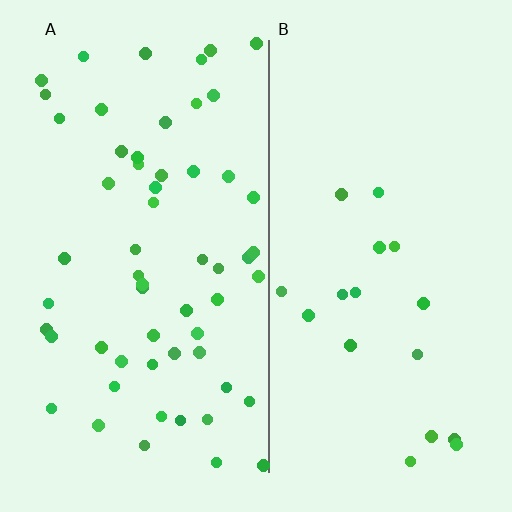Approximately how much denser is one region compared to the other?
Approximately 3.3× — region A over region B.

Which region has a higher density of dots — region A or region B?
A (the left).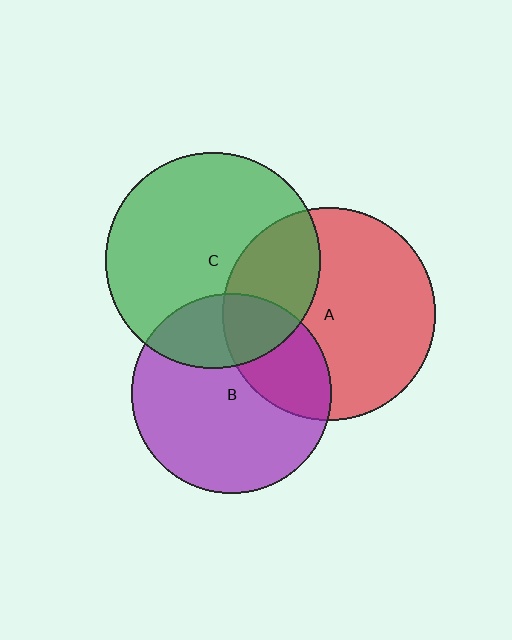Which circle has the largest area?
Circle C (green).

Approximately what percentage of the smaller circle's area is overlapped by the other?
Approximately 30%.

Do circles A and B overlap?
Yes.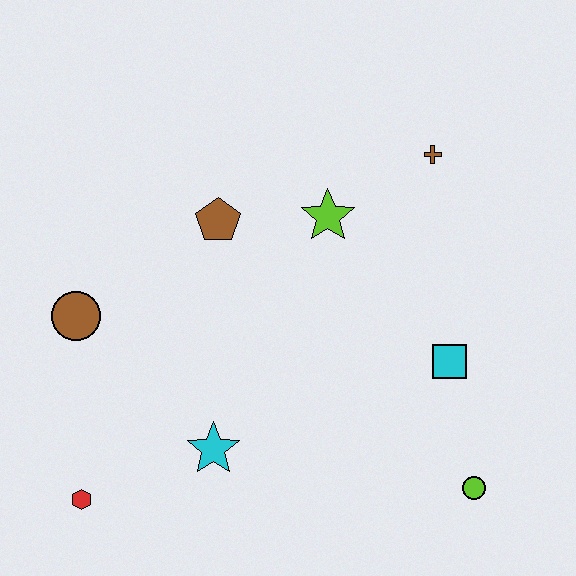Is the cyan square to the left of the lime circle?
Yes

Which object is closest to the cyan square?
The lime circle is closest to the cyan square.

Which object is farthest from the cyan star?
The brown cross is farthest from the cyan star.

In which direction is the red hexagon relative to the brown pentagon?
The red hexagon is below the brown pentagon.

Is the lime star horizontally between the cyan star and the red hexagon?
No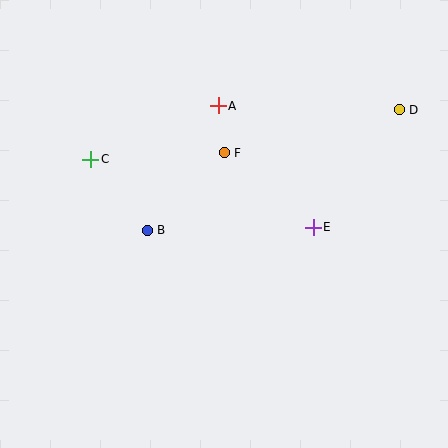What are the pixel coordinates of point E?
Point E is at (313, 227).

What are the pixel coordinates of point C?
Point C is at (91, 159).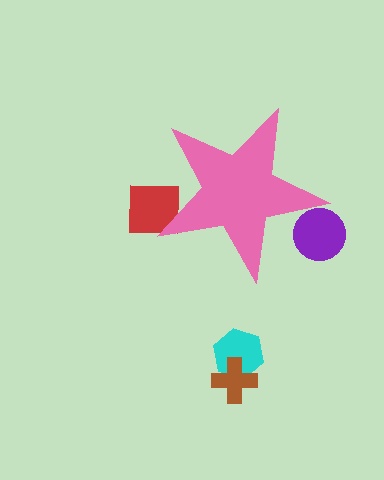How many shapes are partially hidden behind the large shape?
2 shapes are partially hidden.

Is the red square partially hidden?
Yes, the red square is partially hidden behind the pink star.